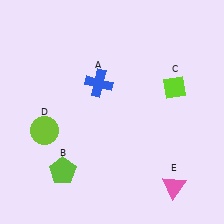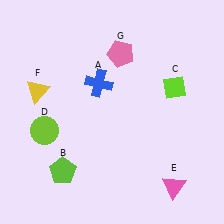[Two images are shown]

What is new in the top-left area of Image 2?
A yellow triangle (F) was added in the top-left area of Image 2.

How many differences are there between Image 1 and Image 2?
There are 2 differences between the two images.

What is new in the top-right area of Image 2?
A pink pentagon (G) was added in the top-right area of Image 2.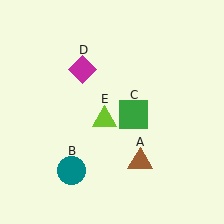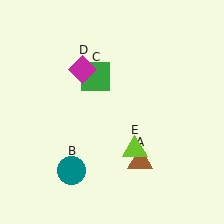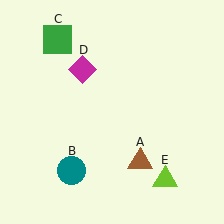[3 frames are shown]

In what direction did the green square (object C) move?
The green square (object C) moved up and to the left.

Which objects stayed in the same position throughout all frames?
Brown triangle (object A) and teal circle (object B) and magenta diamond (object D) remained stationary.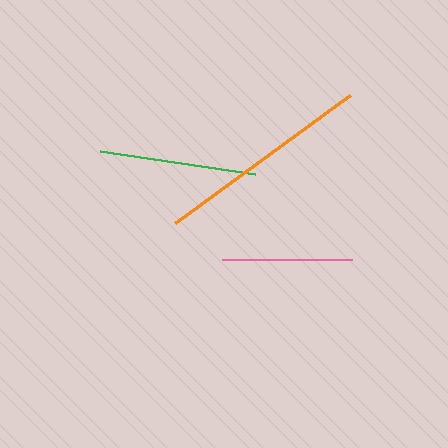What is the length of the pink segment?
The pink segment is approximately 131 pixels long.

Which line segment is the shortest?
The pink line is the shortest at approximately 131 pixels.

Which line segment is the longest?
The orange line is the longest at approximately 217 pixels.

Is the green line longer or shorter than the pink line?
The green line is longer than the pink line.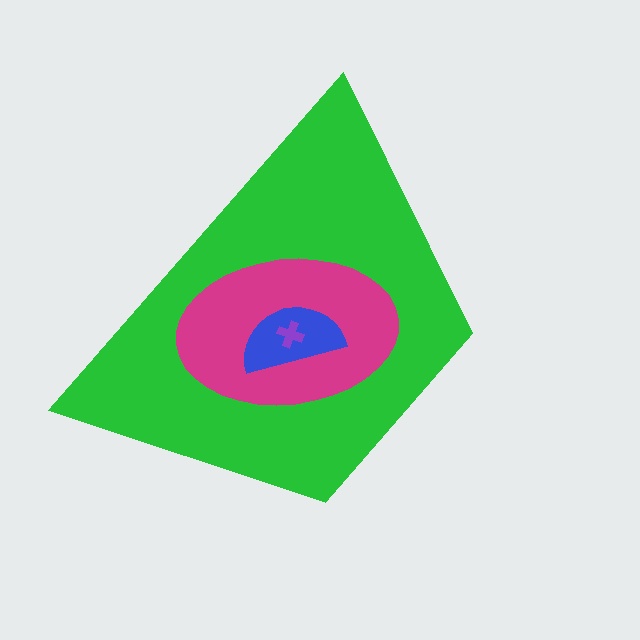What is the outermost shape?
The green trapezoid.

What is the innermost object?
The purple cross.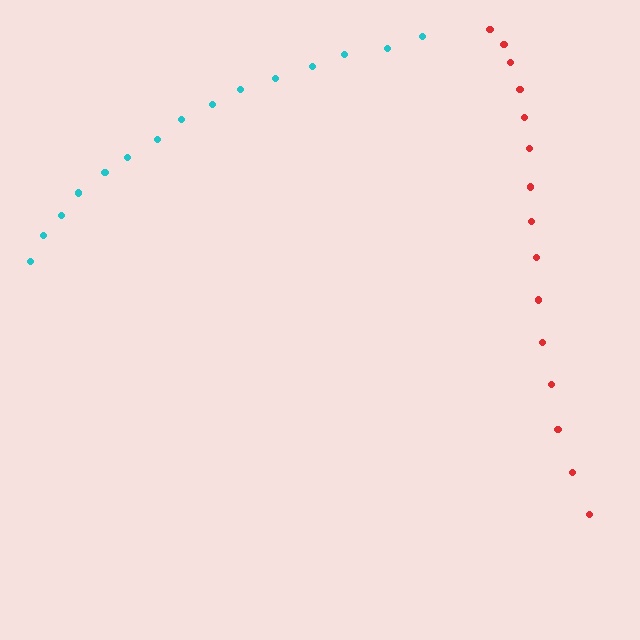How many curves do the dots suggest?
There are 2 distinct paths.